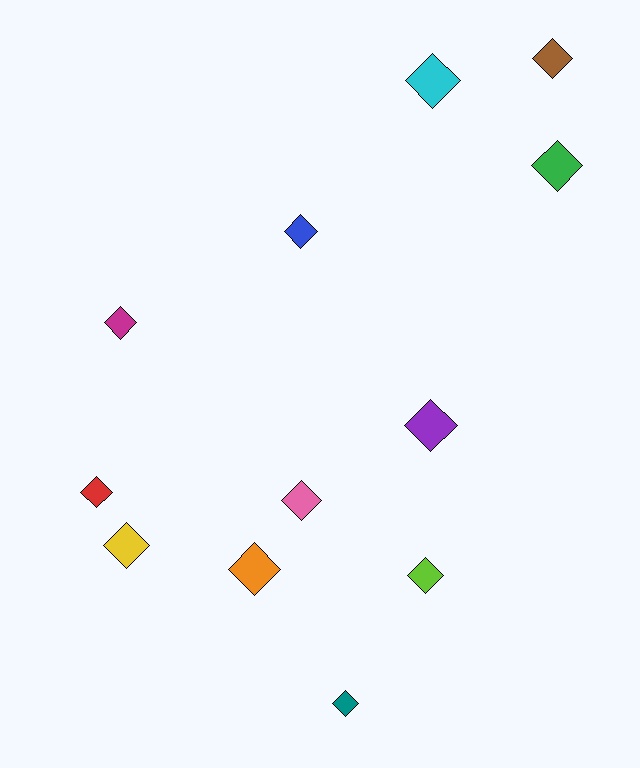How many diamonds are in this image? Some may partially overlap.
There are 12 diamonds.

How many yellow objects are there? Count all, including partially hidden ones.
There is 1 yellow object.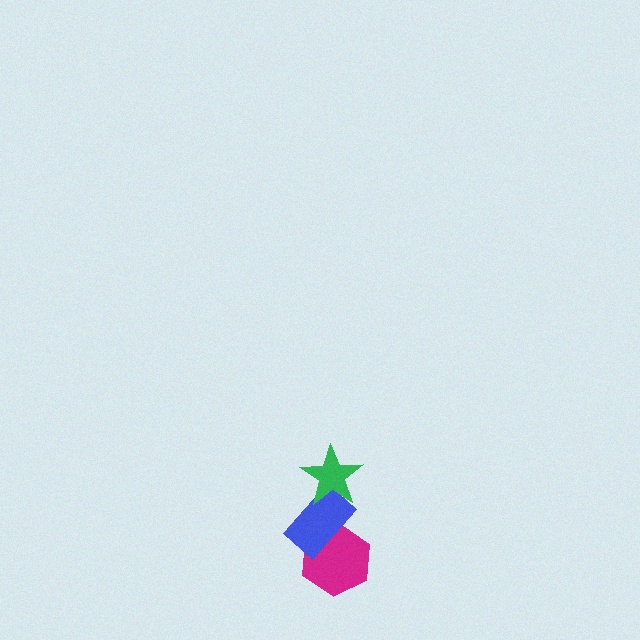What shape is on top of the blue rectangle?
The green star is on top of the blue rectangle.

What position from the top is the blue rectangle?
The blue rectangle is 2nd from the top.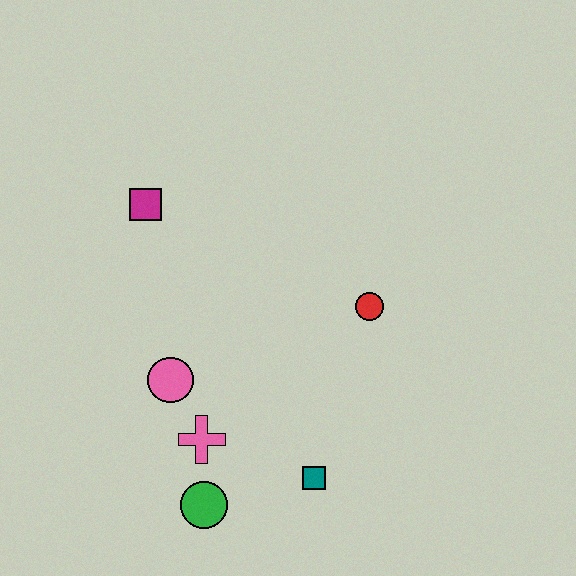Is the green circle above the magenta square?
No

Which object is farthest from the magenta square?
The teal square is farthest from the magenta square.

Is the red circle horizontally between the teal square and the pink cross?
No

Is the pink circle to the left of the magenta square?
No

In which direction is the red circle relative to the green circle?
The red circle is above the green circle.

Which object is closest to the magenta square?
The pink circle is closest to the magenta square.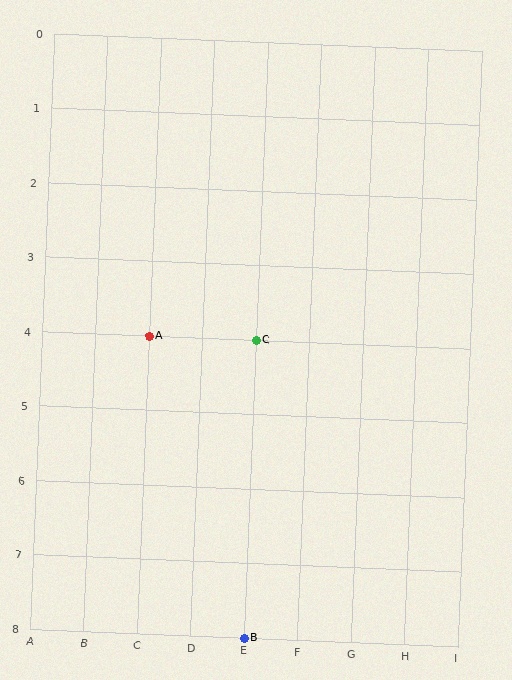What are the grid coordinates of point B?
Point B is at grid coordinates (E, 8).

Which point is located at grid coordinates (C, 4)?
Point A is at (C, 4).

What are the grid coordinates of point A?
Point A is at grid coordinates (C, 4).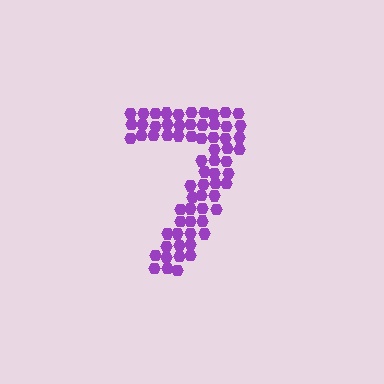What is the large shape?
The large shape is the digit 7.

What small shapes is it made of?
It is made of small hexagons.